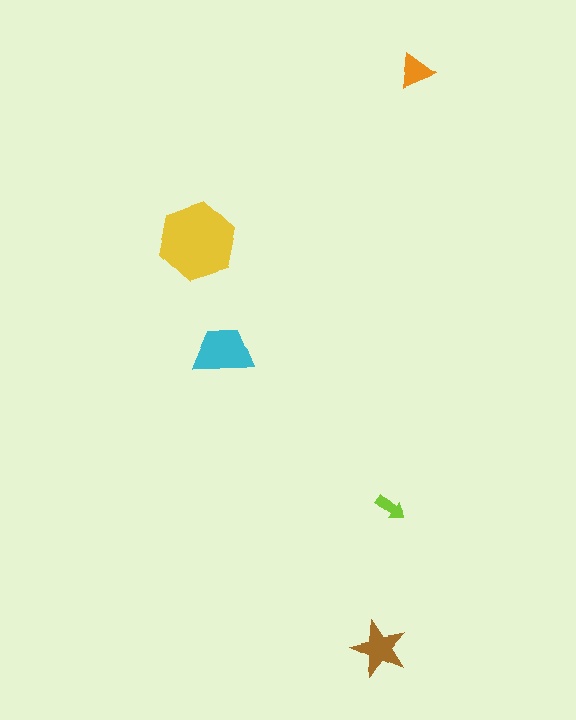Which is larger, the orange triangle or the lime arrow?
The orange triangle.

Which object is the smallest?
The lime arrow.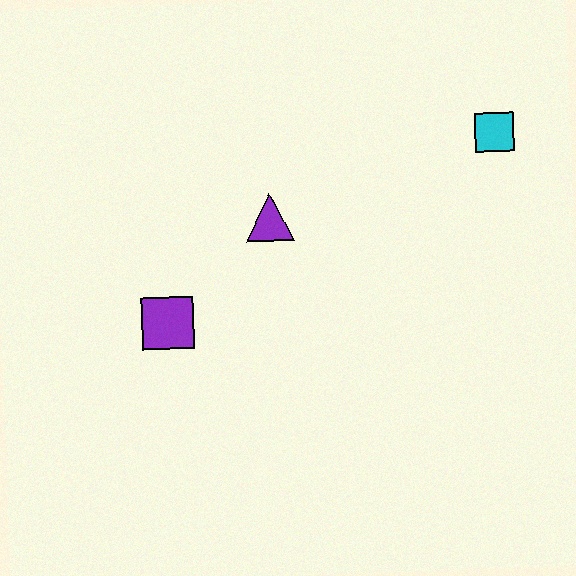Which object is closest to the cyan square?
The purple triangle is closest to the cyan square.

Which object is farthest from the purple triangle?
The cyan square is farthest from the purple triangle.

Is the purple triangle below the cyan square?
Yes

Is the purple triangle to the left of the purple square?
No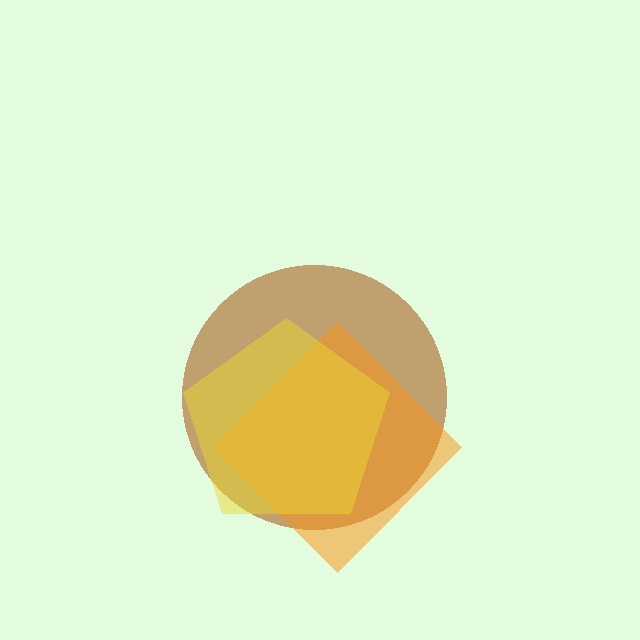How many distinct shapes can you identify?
There are 3 distinct shapes: a brown circle, an orange diamond, a yellow pentagon.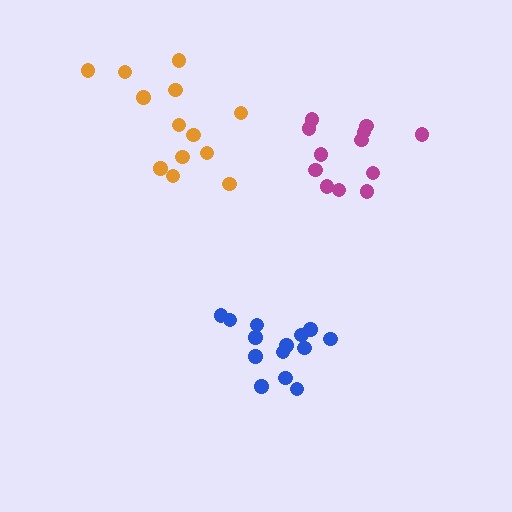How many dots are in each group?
Group 1: 13 dots, Group 2: 12 dots, Group 3: 14 dots (39 total).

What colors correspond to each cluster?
The clusters are colored: orange, magenta, blue.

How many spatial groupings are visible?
There are 3 spatial groupings.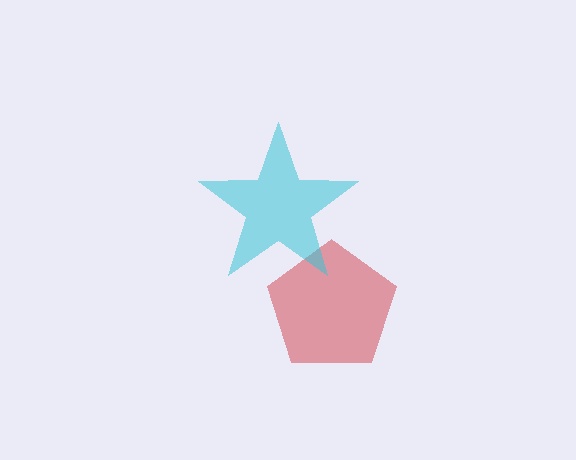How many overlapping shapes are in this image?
There are 2 overlapping shapes in the image.